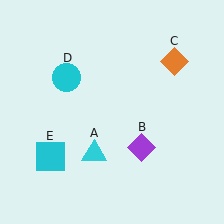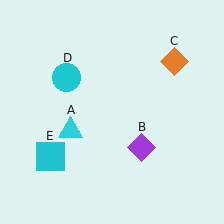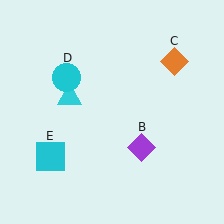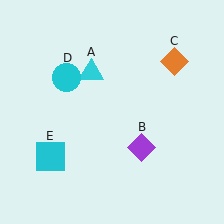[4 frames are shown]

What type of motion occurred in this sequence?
The cyan triangle (object A) rotated clockwise around the center of the scene.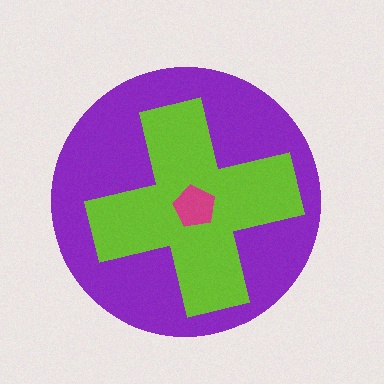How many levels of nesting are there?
3.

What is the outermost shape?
The purple circle.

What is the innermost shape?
The magenta pentagon.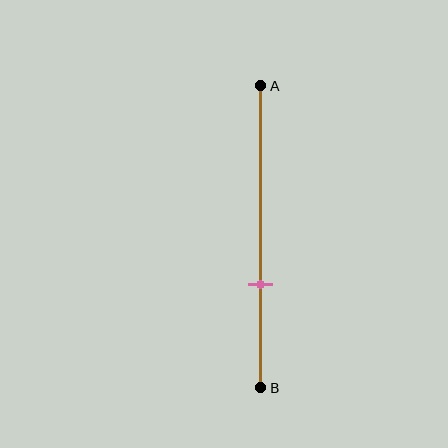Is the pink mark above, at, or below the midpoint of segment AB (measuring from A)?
The pink mark is below the midpoint of segment AB.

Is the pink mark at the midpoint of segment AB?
No, the mark is at about 65% from A, not at the 50% midpoint.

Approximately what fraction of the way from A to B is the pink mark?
The pink mark is approximately 65% of the way from A to B.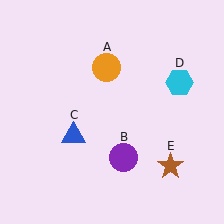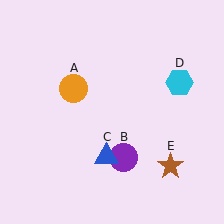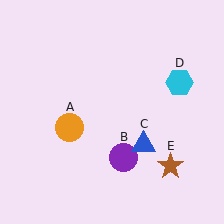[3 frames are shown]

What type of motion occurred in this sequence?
The orange circle (object A), blue triangle (object C) rotated counterclockwise around the center of the scene.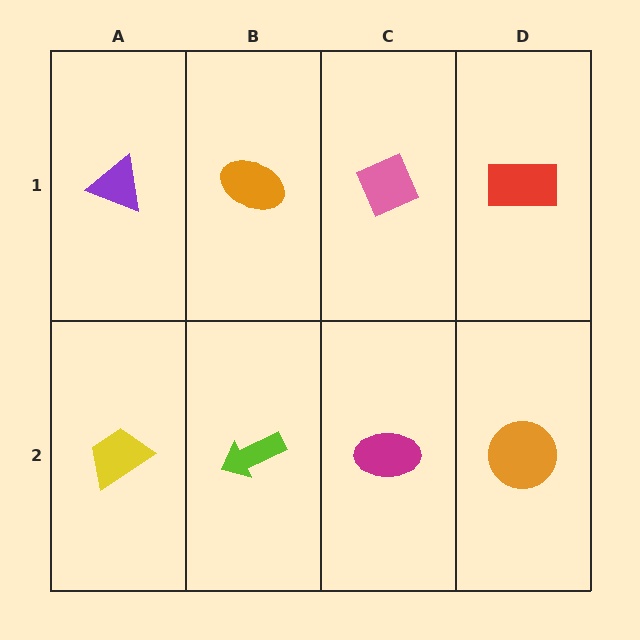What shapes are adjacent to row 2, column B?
An orange ellipse (row 1, column B), a yellow trapezoid (row 2, column A), a magenta ellipse (row 2, column C).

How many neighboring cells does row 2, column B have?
3.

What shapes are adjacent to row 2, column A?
A purple triangle (row 1, column A), a lime arrow (row 2, column B).